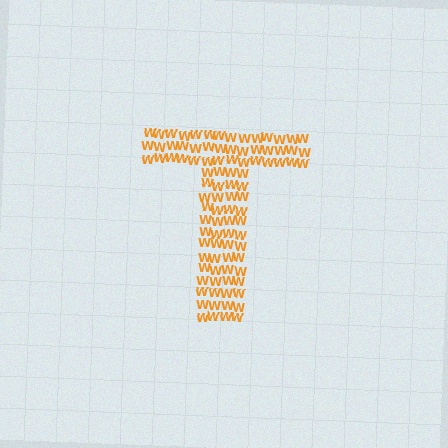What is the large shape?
The large shape is the letter T.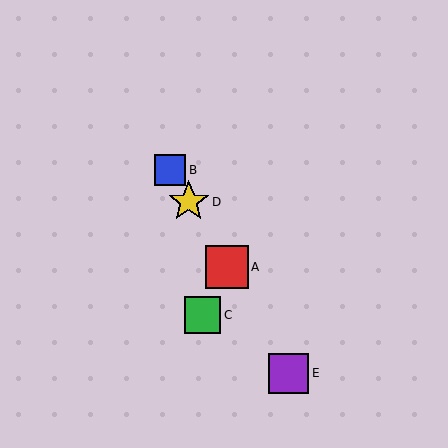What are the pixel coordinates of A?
Object A is at (227, 267).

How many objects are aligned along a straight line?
4 objects (A, B, D, E) are aligned along a straight line.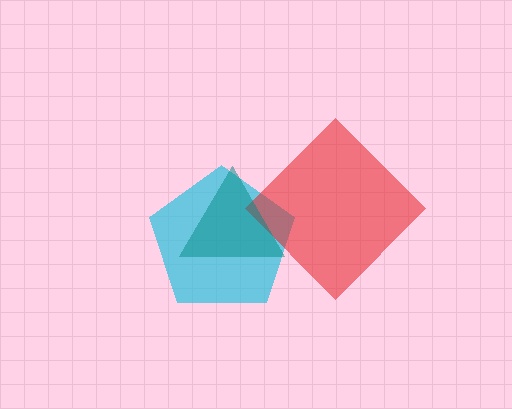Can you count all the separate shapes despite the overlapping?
Yes, there are 3 separate shapes.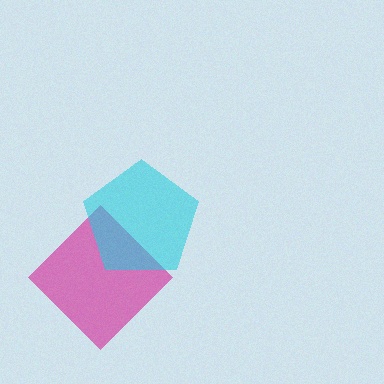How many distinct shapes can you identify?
There are 2 distinct shapes: a magenta diamond, a cyan pentagon.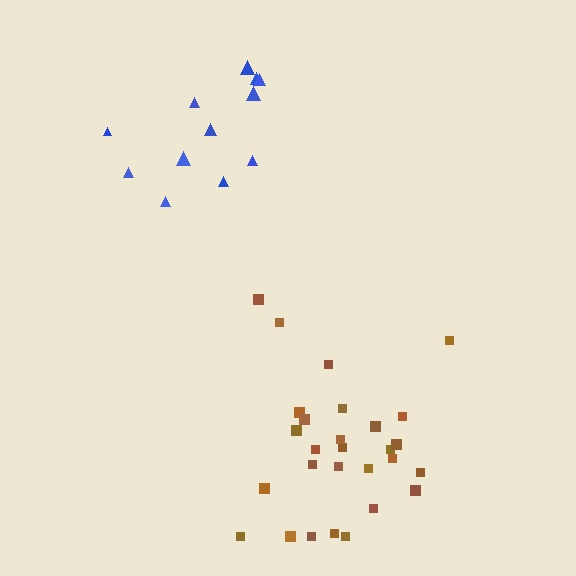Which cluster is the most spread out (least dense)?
Blue.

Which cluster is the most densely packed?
Brown.